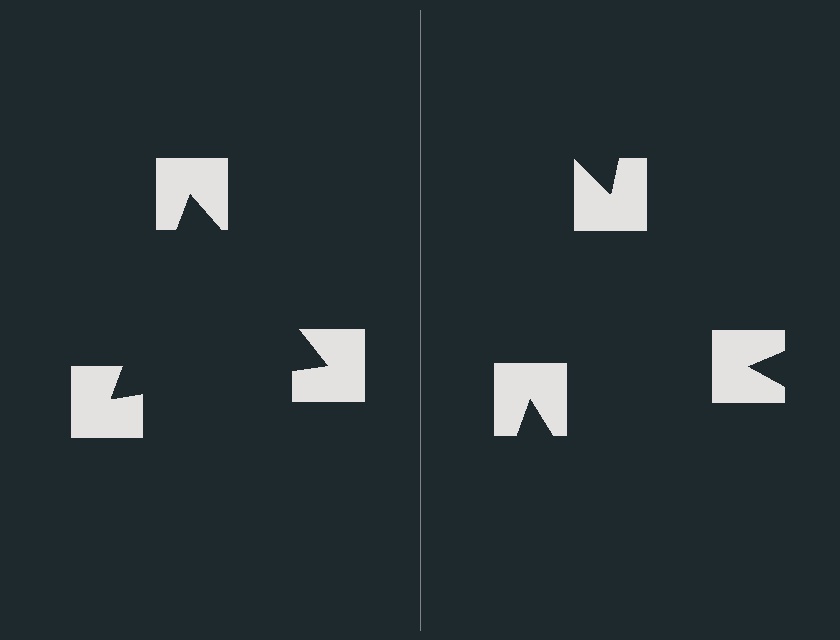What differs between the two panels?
The notched squares are positioned identically on both sides; only the wedge orientations differ. On the left they align to a triangle; on the right they are misaligned.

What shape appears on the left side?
An illusory triangle.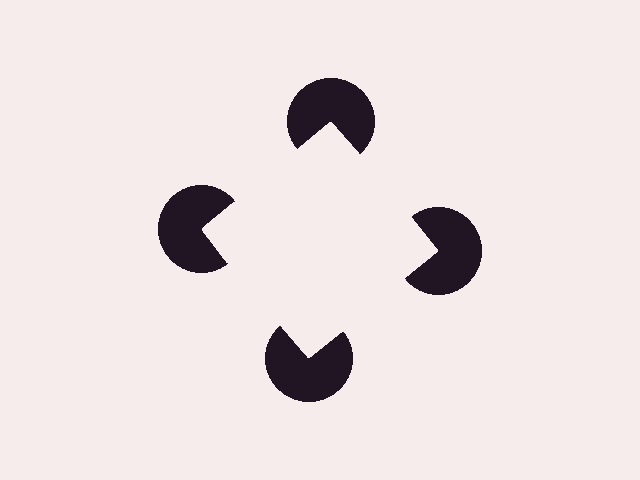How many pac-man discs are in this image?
There are 4 — one at each vertex of the illusory square.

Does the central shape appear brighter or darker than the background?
It typically appears slightly brighter than the background, even though no actual brightness change is drawn.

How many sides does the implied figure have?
4 sides.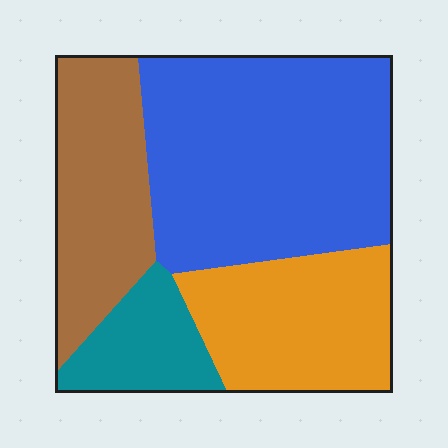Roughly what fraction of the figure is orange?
Orange takes up about one quarter (1/4) of the figure.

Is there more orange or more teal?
Orange.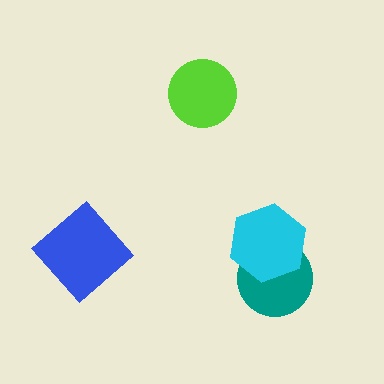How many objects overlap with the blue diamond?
0 objects overlap with the blue diamond.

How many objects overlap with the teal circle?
1 object overlaps with the teal circle.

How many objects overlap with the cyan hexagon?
1 object overlaps with the cyan hexagon.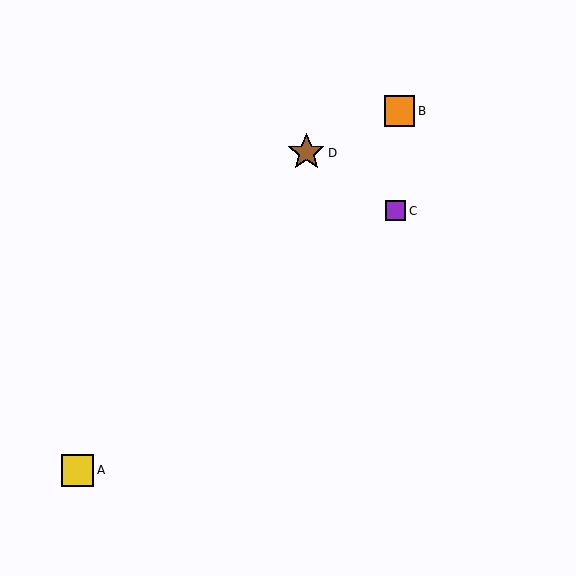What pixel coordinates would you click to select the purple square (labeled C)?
Click at (395, 211) to select the purple square C.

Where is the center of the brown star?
The center of the brown star is at (306, 153).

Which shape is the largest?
The brown star (labeled D) is the largest.